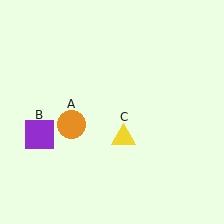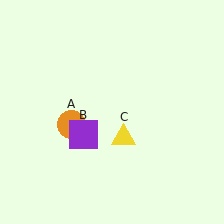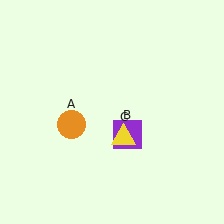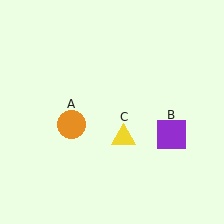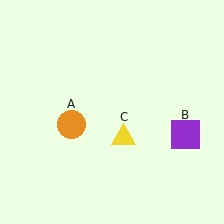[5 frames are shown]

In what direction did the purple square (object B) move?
The purple square (object B) moved right.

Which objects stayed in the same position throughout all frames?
Orange circle (object A) and yellow triangle (object C) remained stationary.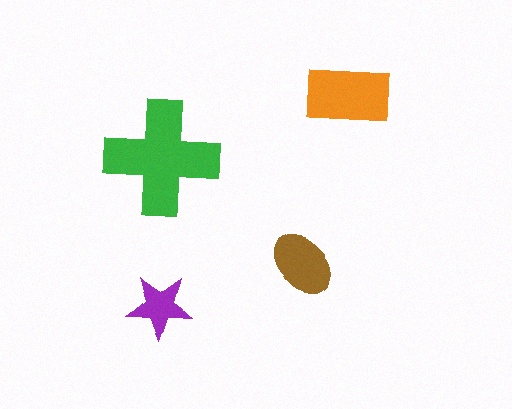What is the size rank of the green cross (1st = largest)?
1st.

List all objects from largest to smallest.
The green cross, the orange rectangle, the brown ellipse, the purple star.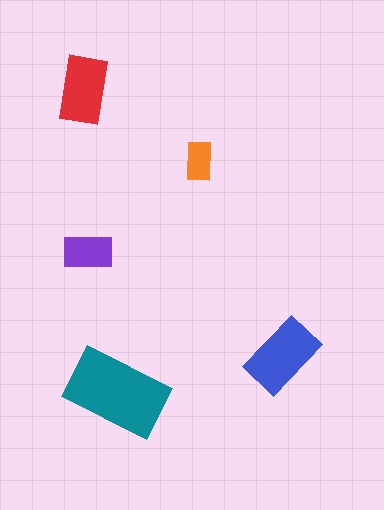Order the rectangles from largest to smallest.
the teal one, the blue one, the red one, the purple one, the orange one.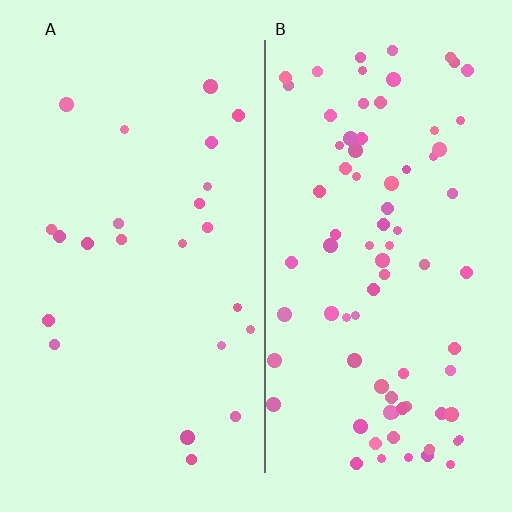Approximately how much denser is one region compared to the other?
Approximately 3.4× — region B over region A.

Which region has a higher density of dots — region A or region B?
B (the right).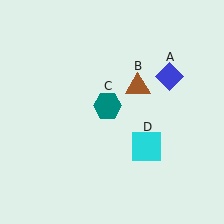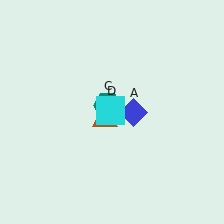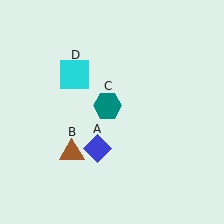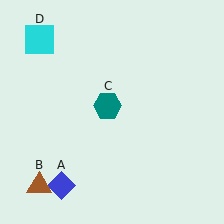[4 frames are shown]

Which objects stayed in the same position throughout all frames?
Teal hexagon (object C) remained stationary.